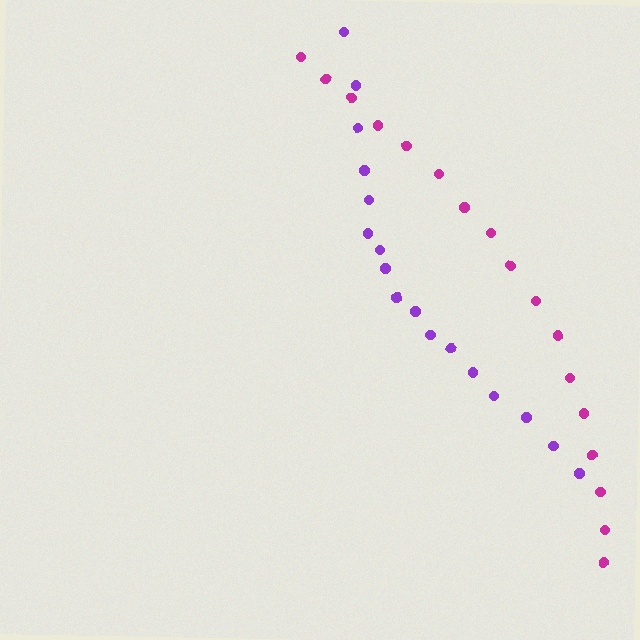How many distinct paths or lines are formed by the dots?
There are 2 distinct paths.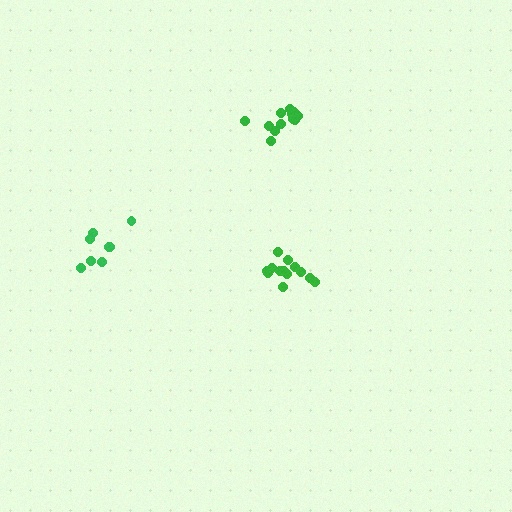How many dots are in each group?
Group 1: 12 dots, Group 2: 8 dots, Group 3: 13 dots (33 total).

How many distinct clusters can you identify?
There are 3 distinct clusters.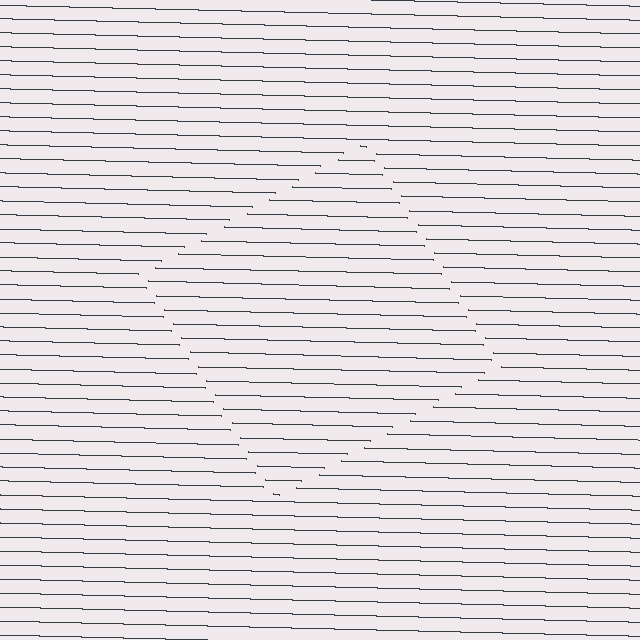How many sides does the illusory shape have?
4 sides — the line-ends trace a square.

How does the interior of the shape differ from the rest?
The interior of the shape contains the same grating, shifted by half a period — the contour is defined by the phase discontinuity where line-ends from the inner and outer gratings abut.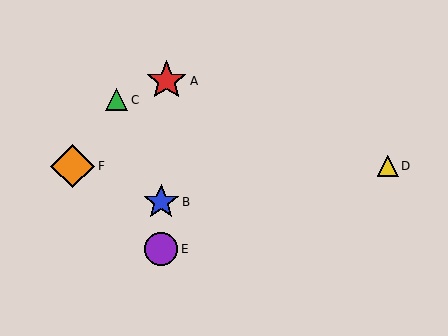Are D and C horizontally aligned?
No, D is at y≈166 and C is at y≈100.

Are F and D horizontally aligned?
Yes, both are at y≈166.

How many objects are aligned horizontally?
2 objects (D, F) are aligned horizontally.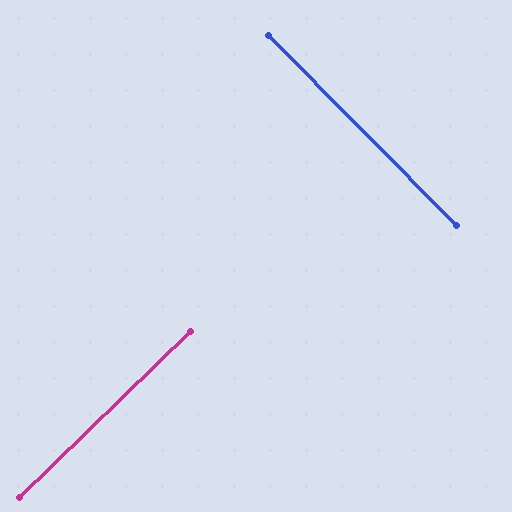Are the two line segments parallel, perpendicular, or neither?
Perpendicular — they meet at approximately 89°.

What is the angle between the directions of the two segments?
Approximately 89 degrees.